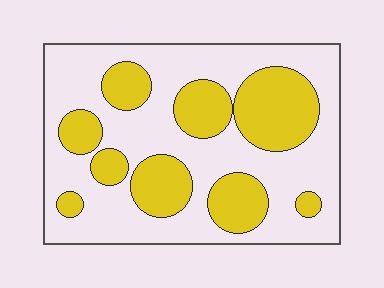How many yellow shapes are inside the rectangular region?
9.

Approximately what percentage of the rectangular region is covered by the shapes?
Approximately 35%.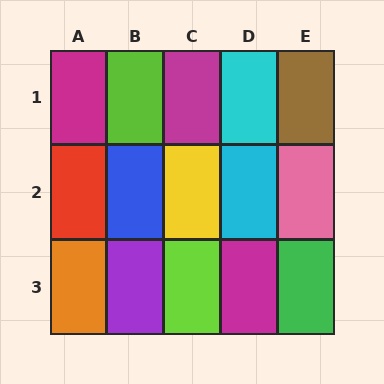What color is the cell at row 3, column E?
Green.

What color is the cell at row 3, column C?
Lime.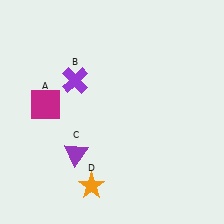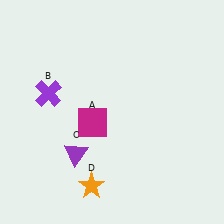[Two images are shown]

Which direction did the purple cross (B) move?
The purple cross (B) moved left.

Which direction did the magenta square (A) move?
The magenta square (A) moved right.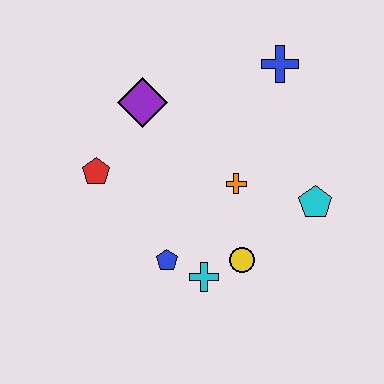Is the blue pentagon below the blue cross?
Yes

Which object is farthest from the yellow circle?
The blue cross is farthest from the yellow circle.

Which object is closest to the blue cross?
The orange cross is closest to the blue cross.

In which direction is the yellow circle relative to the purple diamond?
The yellow circle is below the purple diamond.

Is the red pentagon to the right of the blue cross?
No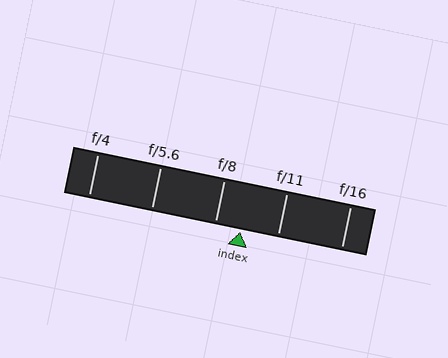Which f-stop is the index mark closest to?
The index mark is closest to f/8.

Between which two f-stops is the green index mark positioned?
The index mark is between f/8 and f/11.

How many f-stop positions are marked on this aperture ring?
There are 5 f-stop positions marked.